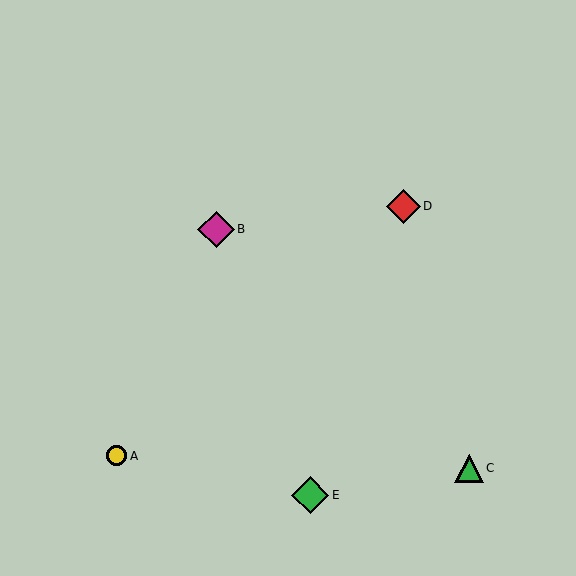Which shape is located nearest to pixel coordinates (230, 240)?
The magenta diamond (labeled B) at (216, 229) is nearest to that location.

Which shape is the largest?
The green diamond (labeled E) is the largest.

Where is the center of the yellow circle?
The center of the yellow circle is at (116, 456).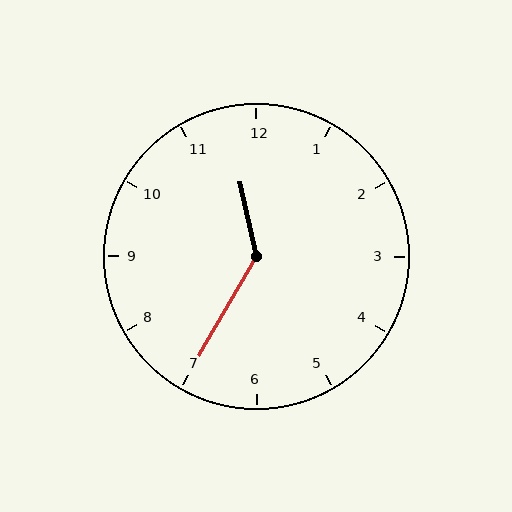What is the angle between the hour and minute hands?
Approximately 138 degrees.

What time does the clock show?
11:35.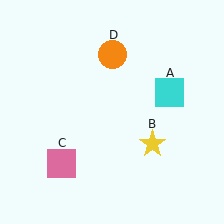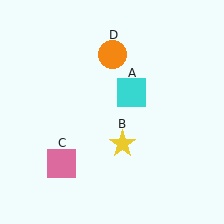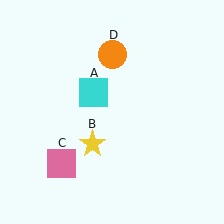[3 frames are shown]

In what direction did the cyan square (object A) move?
The cyan square (object A) moved left.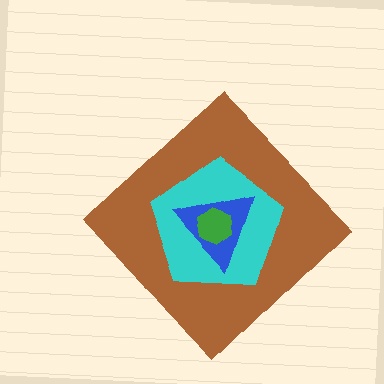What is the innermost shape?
The green hexagon.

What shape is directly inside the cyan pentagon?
The blue triangle.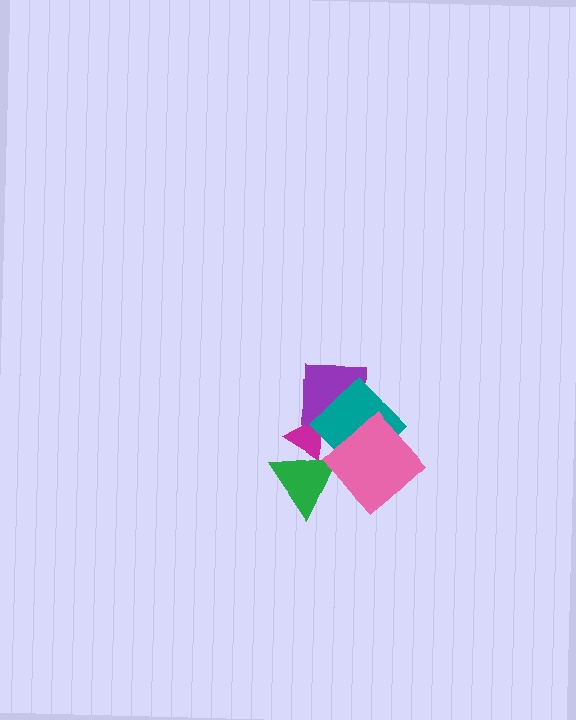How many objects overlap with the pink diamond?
1 object overlaps with the pink diamond.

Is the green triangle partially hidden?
No, no other shape covers it.